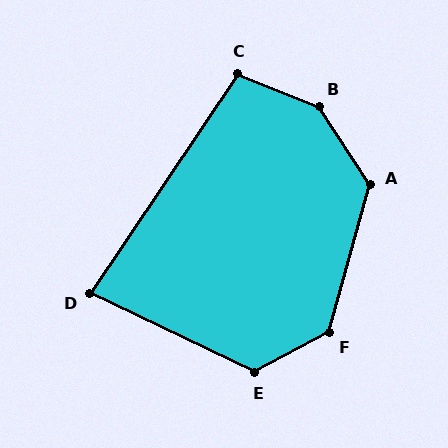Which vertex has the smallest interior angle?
D, at approximately 82 degrees.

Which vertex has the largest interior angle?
B, at approximately 145 degrees.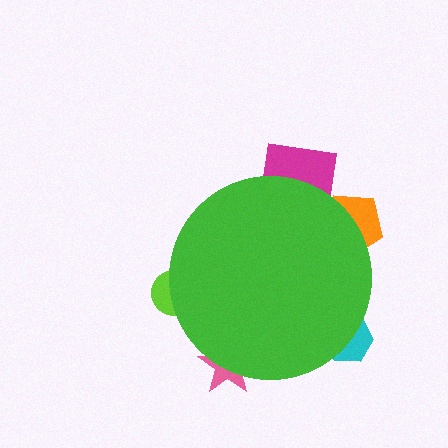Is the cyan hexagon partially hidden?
Yes, the cyan hexagon is partially hidden behind the green circle.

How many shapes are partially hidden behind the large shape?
5 shapes are partially hidden.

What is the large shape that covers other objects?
A green circle.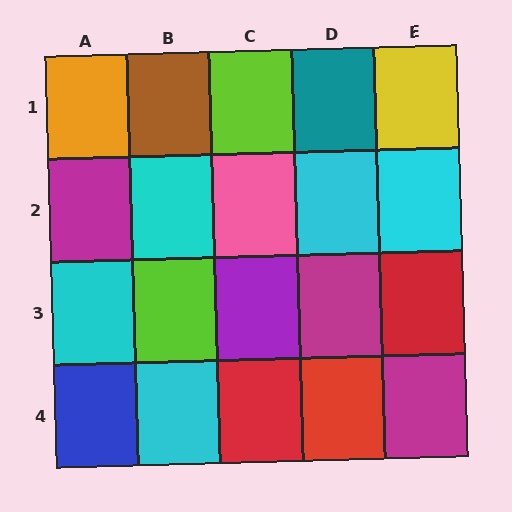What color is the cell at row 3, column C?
Purple.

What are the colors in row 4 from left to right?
Blue, cyan, red, red, magenta.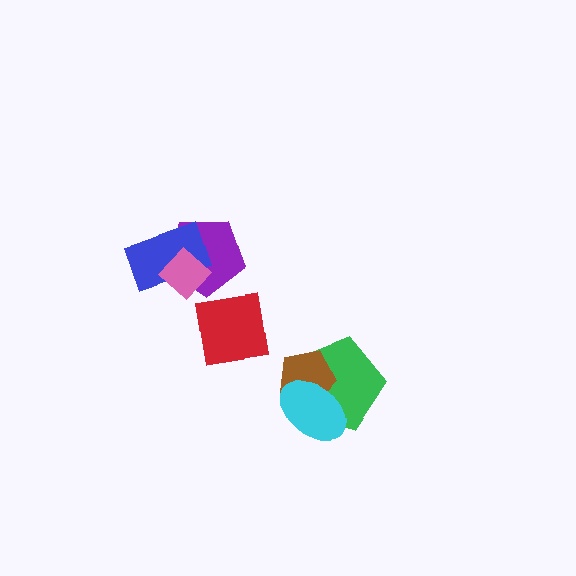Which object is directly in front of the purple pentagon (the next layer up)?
The blue rectangle is directly in front of the purple pentagon.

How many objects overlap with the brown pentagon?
2 objects overlap with the brown pentagon.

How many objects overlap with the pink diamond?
2 objects overlap with the pink diamond.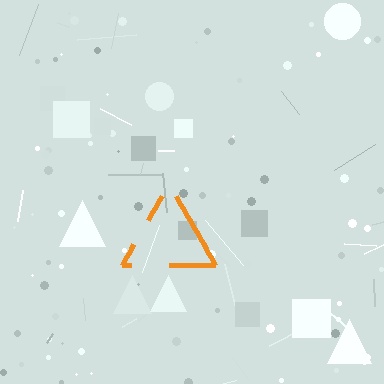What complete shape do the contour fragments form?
The contour fragments form a triangle.